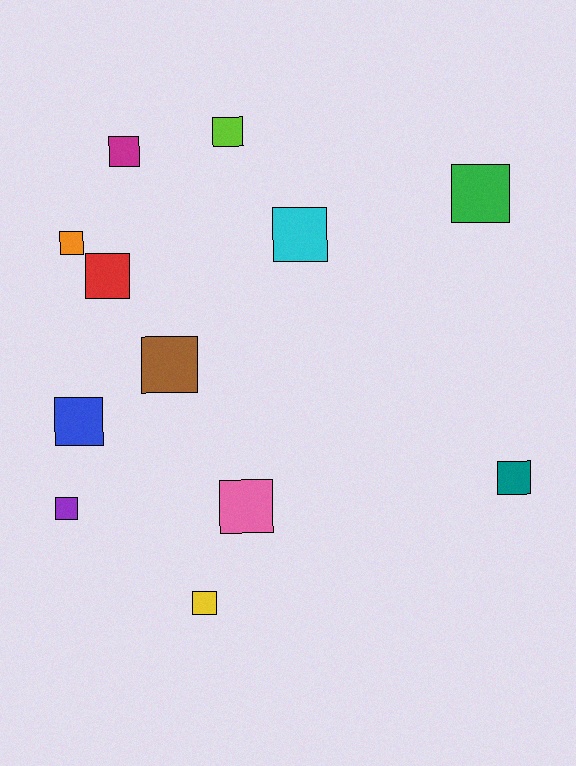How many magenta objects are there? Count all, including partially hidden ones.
There is 1 magenta object.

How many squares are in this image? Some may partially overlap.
There are 12 squares.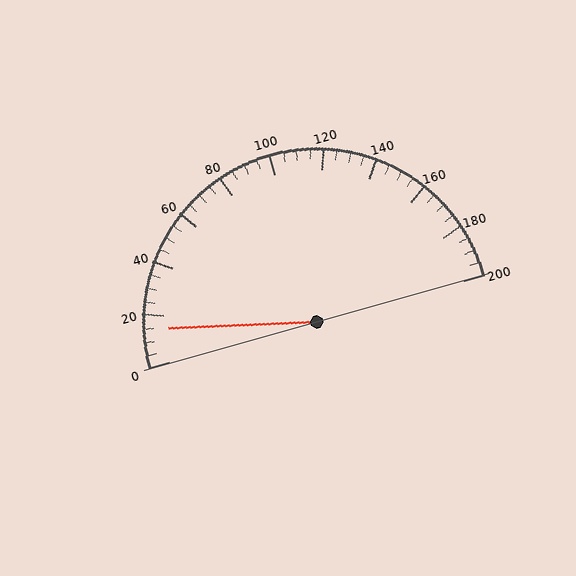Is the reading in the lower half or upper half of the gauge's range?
The reading is in the lower half of the range (0 to 200).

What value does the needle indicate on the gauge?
The needle indicates approximately 15.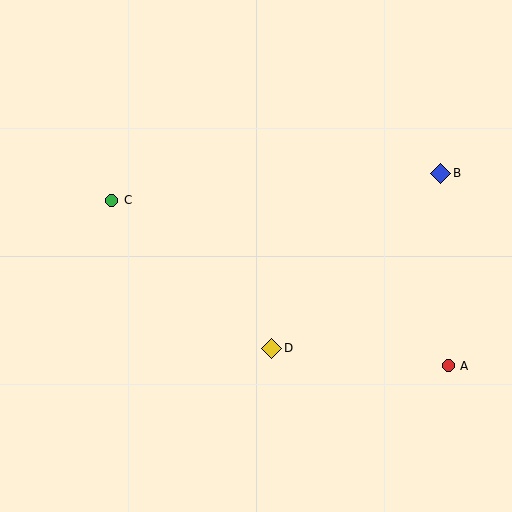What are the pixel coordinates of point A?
Point A is at (448, 366).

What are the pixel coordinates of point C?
Point C is at (112, 200).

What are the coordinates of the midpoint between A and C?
The midpoint between A and C is at (280, 283).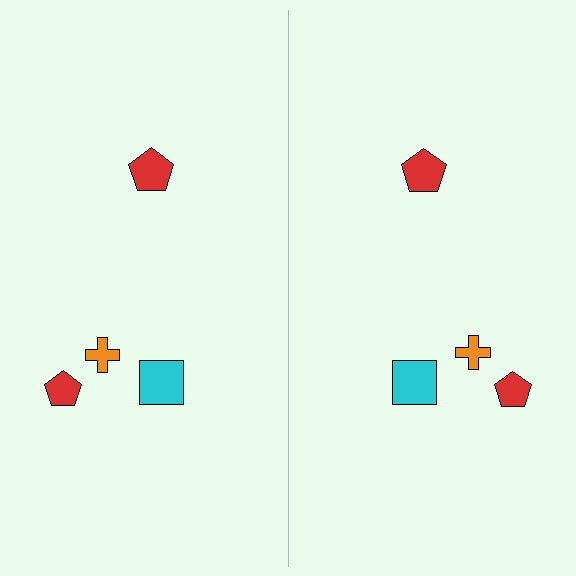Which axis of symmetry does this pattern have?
The pattern has a vertical axis of symmetry running through the center of the image.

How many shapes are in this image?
There are 8 shapes in this image.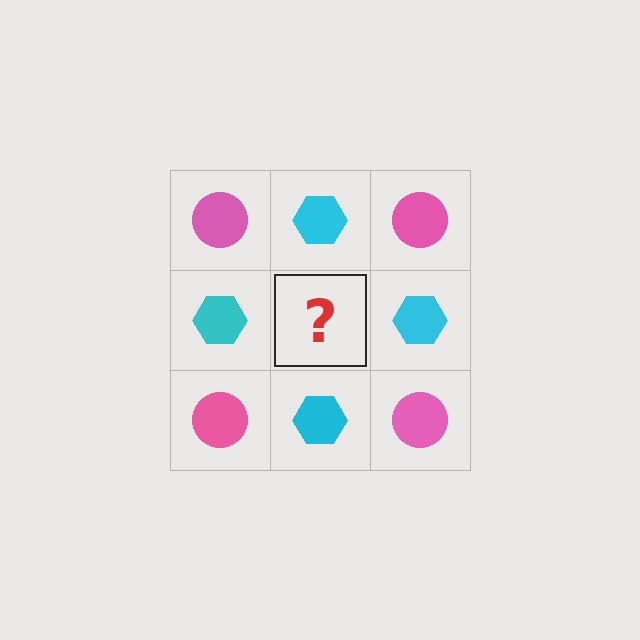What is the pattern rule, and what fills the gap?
The rule is that it alternates pink circle and cyan hexagon in a checkerboard pattern. The gap should be filled with a pink circle.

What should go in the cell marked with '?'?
The missing cell should contain a pink circle.